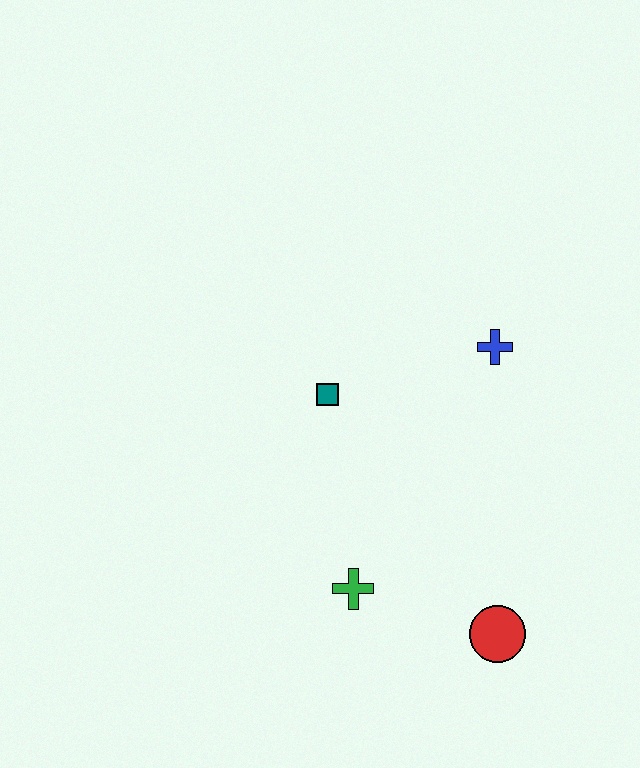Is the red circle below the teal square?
Yes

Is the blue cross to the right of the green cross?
Yes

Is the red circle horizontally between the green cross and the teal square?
No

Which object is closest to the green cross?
The red circle is closest to the green cross.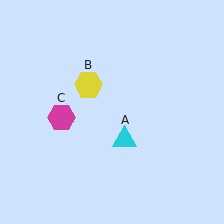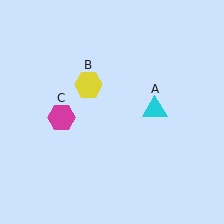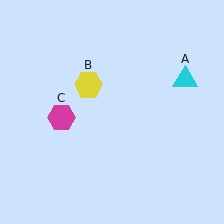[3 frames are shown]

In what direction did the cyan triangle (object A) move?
The cyan triangle (object A) moved up and to the right.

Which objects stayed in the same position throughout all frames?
Yellow hexagon (object B) and magenta hexagon (object C) remained stationary.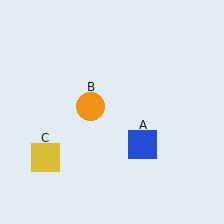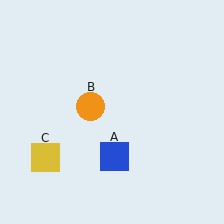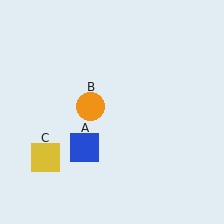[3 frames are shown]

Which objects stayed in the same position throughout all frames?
Orange circle (object B) and yellow square (object C) remained stationary.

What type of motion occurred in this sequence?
The blue square (object A) rotated clockwise around the center of the scene.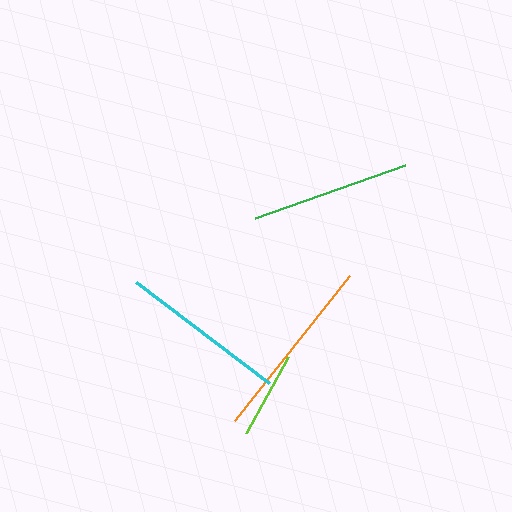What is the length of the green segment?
The green segment is approximately 159 pixels long.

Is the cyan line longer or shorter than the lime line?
The cyan line is longer than the lime line.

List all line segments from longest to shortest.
From longest to shortest: orange, cyan, green, lime.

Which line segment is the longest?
The orange line is the longest at approximately 184 pixels.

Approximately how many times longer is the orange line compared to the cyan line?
The orange line is approximately 1.1 times the length of the cyan line.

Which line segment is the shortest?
The lime line is the shortest at approximately 86 pixels.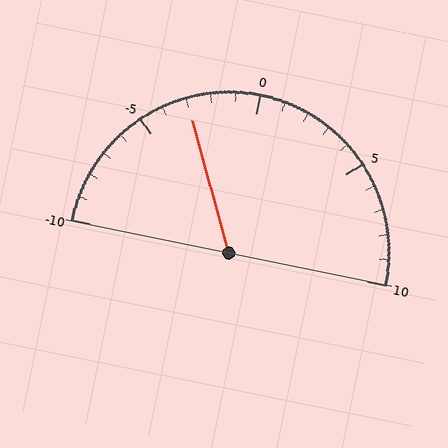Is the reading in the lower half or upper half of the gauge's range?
The reading is in the lower half of the range (-10 to 10).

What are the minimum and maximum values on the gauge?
The gauge ranges from -10 to 10.